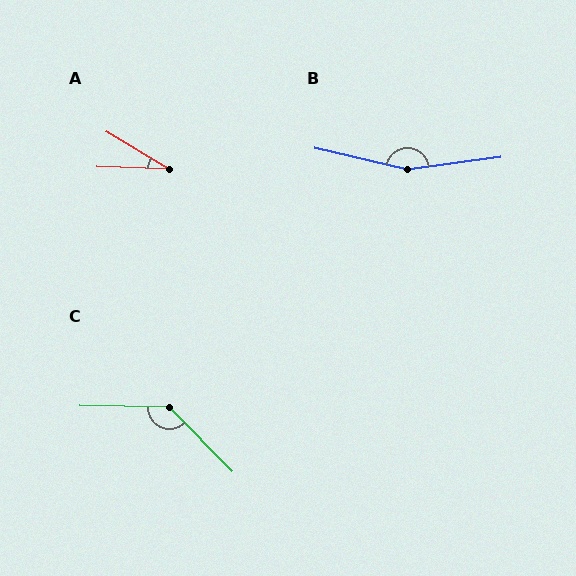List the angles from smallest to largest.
A (29°), C (136°), B (159°).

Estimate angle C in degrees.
Approximately 136 degrees.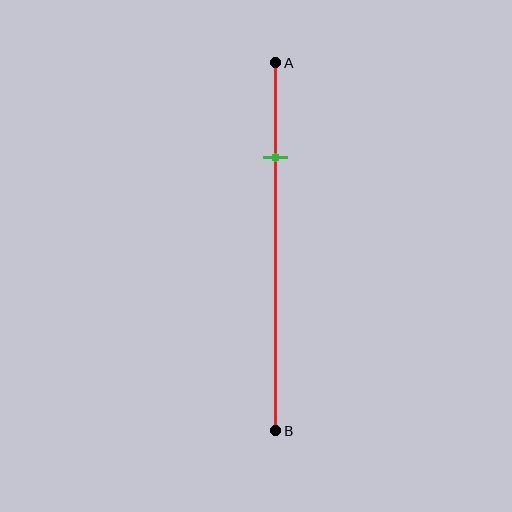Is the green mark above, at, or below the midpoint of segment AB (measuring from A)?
The green mark is above the midpoint of segment AB.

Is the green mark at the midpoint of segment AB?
No, the mark is at about 25% from A, not at the 50% midpoint.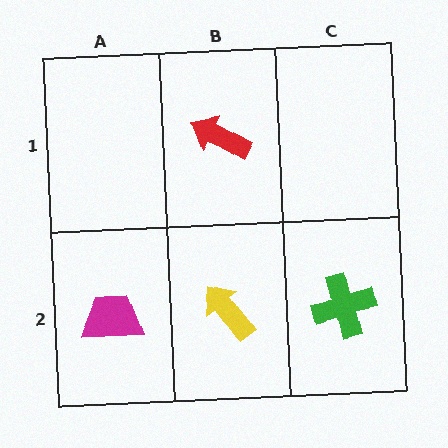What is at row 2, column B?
A yellow arrow.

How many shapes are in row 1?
1 shape.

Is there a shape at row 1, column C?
No, that cell is empty.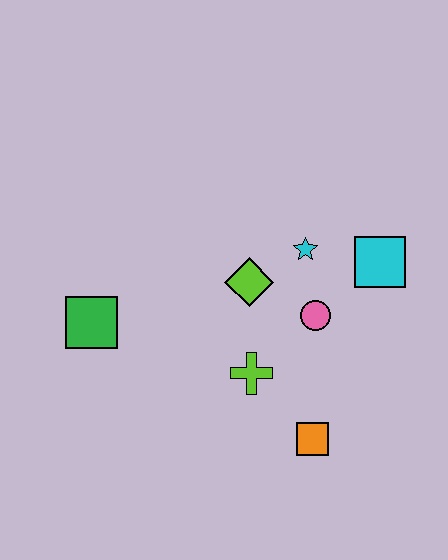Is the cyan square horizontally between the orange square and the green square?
No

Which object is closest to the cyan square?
The cyan star is closest to the cyan square.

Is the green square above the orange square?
Yes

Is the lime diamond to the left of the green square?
No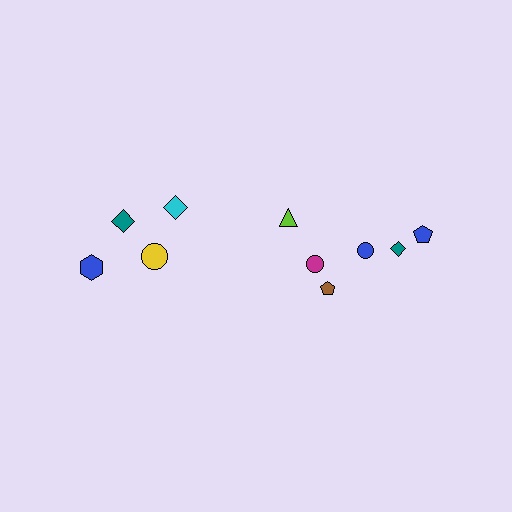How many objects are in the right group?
There are 6 objects.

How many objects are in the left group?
There are 4 objects.